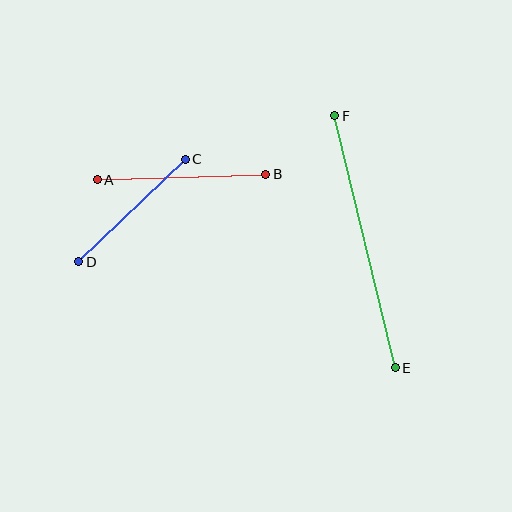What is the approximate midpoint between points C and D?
The midpoint is at approximately (132, 210) pixels.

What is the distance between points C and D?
The distance is approximately 148 pixels.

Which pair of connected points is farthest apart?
Points E and F are farthest apart.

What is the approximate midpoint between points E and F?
The midpoint is at approximately (365, 242) pixels.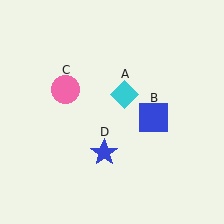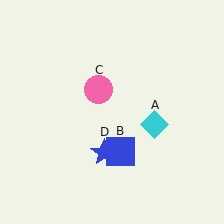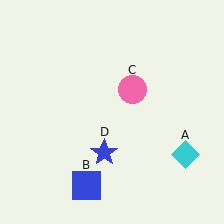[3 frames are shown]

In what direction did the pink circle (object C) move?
The pink circle (object C) moved right.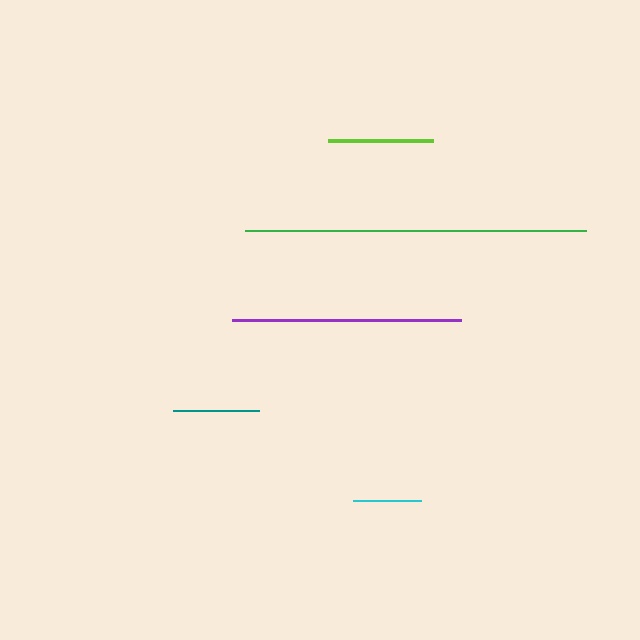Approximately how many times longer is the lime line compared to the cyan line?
The lime line is approximately 1.5 times the length of the cyan line.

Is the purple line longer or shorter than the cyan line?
The purple line is longer than the cyan line.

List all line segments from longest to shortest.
From longest to shortest: green, purple, lime, teal, cyan.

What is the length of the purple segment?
The purple segment is approximately 228 pixels long.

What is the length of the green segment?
The green segment is approximately 341 pixels long.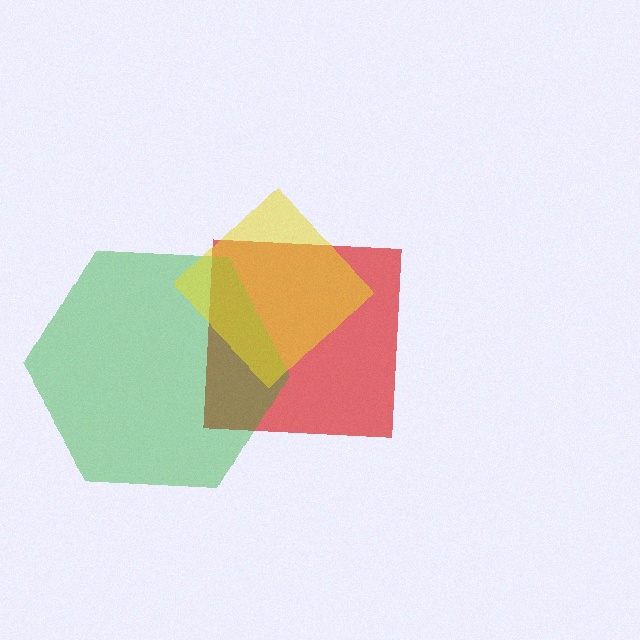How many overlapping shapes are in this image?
There are 3 overlapping shapes in the image.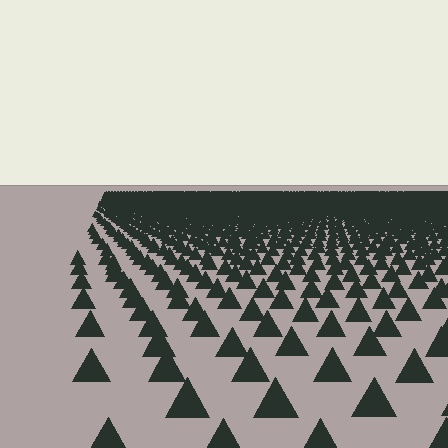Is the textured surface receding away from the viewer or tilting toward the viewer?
The surface is receding away from the viewer. Texture elements get smaller and denser toward the top.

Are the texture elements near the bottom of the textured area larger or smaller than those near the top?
Larger. Near the bottom, elements are closer to the viewer and appear at a bigger on-screen size.